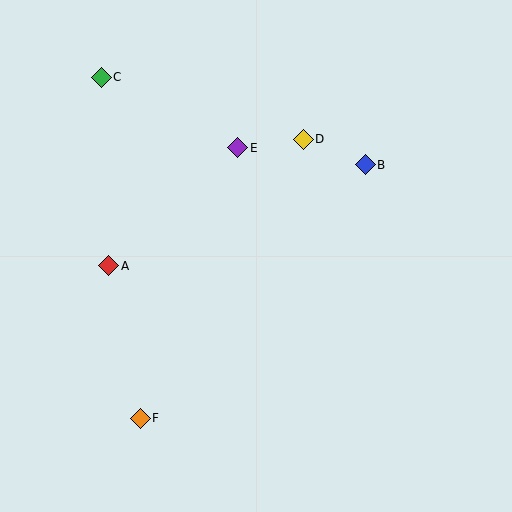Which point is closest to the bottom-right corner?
Point B is closest to the bottom-right corner.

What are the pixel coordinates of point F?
Point F is at (140, 418).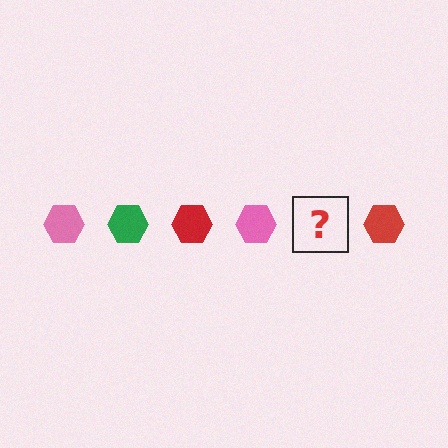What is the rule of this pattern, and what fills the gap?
The rule is that the pattern cycles through pink, green, red hexagons. The gap should be filled with a green hexagon.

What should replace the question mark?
The question mark should be replaced with a green hexagon.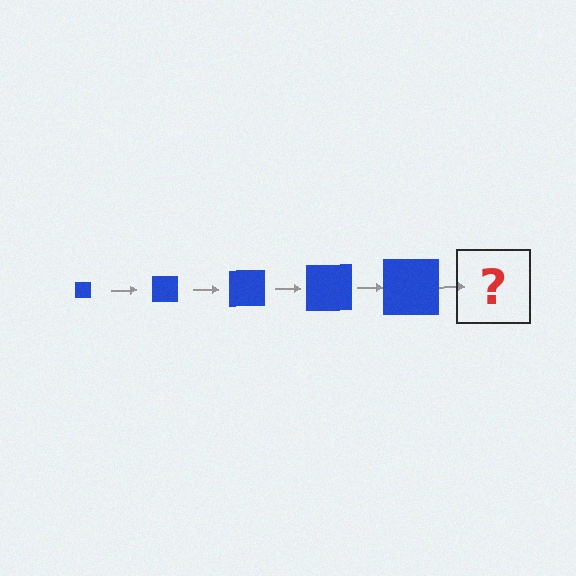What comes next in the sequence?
The next element should be a blue square, larger than the previous one.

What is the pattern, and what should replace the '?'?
The pattern is that the square gets progressively larger each step. The '?' should be a blue square, larger than the previous one.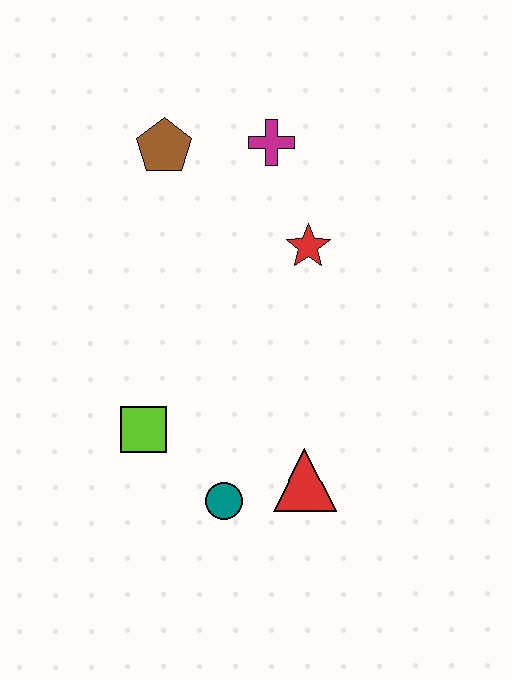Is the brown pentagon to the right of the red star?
No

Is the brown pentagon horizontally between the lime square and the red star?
Yes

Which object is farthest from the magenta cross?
The teal circle is farthest from the magenta cross.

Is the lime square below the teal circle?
No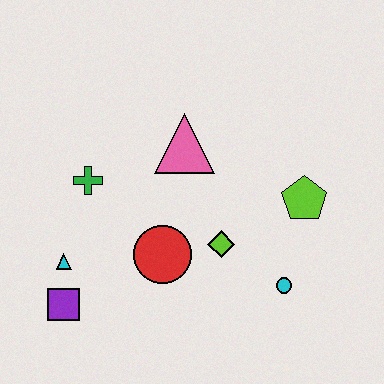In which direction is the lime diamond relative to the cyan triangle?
The lime diamond is to the right of the cyan triangle.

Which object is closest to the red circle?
The lime diamond is closest to the red circle.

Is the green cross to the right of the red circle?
No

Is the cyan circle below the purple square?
No